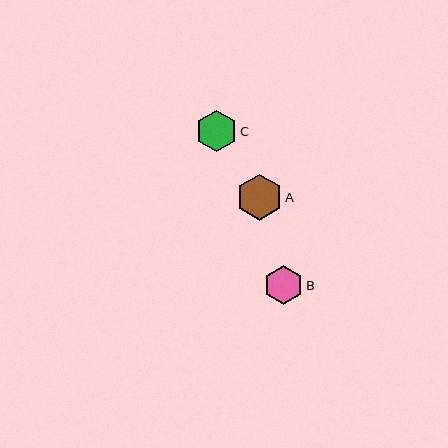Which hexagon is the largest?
Hexagon A is the largest with a size of approximately 46 pixels.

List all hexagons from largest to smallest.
From largest to smallest: A, C, B.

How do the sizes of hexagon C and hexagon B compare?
Hexagon C and hexagon B are approximately the same size.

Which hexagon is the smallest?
Hexagon B is the smallest with a size of approximately 39 pixels.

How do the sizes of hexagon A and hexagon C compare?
Hexagon A and hexagon C are approximately the same size.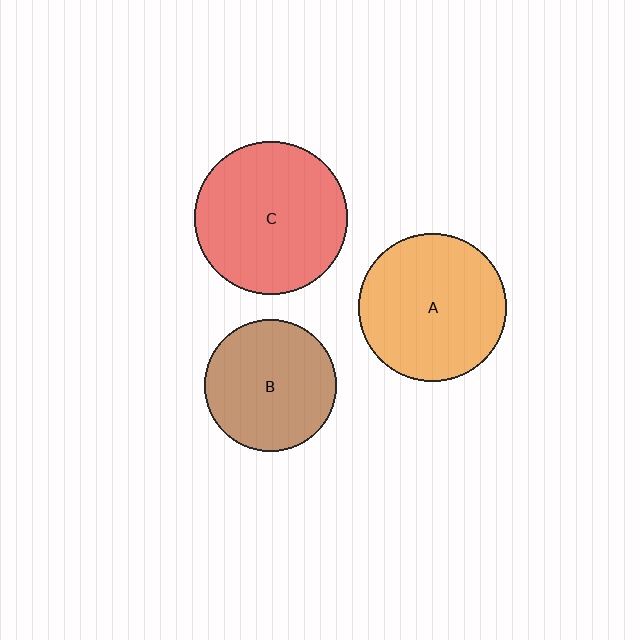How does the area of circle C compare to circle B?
Approximately 1.3 times.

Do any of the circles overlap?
No, none of the circles overlap.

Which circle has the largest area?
Circle C (red).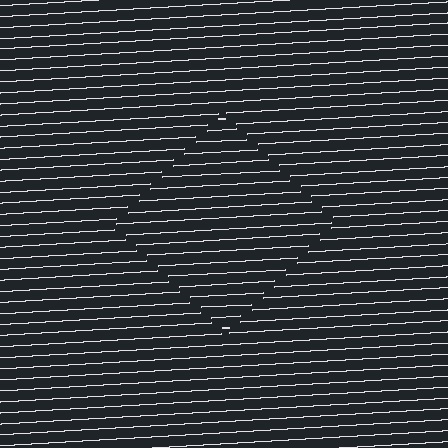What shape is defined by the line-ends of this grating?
An illusory square. The interior of the shape contains the same grating, shifted by half a period — the contour is defined by the phase discontinuity where line-ends from the inner and outer gratings abut.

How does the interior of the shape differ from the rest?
The interior of the shape contains the same grating, shifted by half a period — the contour is defined by the phase discontinuity where line-ends from the inner and outer gratings abut.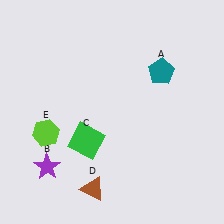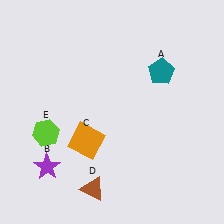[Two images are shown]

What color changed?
The square (C) changed from green in Image 1 to orange in Image 2.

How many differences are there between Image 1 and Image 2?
There is 1 difference between the two images.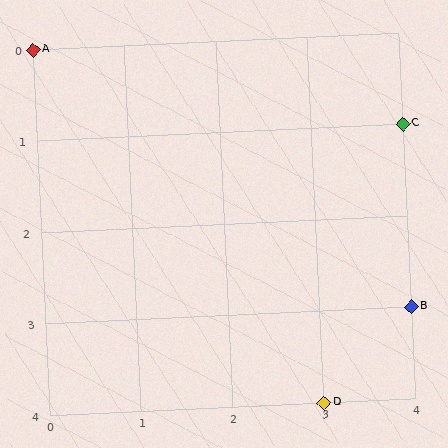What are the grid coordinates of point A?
Point A is at grid coordinates (0, 0).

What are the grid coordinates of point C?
Point C is at grid coordinates (4, 1).